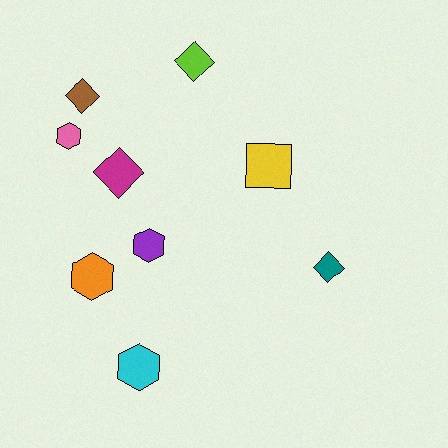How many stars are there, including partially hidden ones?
There are no stars.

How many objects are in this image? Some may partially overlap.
There are 9 objects.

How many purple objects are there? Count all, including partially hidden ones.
There is 1 purple object.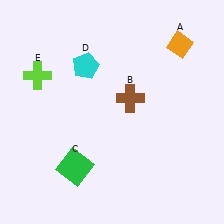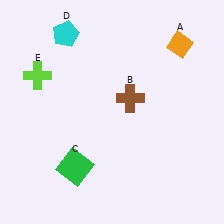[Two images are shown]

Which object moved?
The cyan pentagon (D) moved up.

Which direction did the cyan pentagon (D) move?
The cyan pentagon (D) moved up.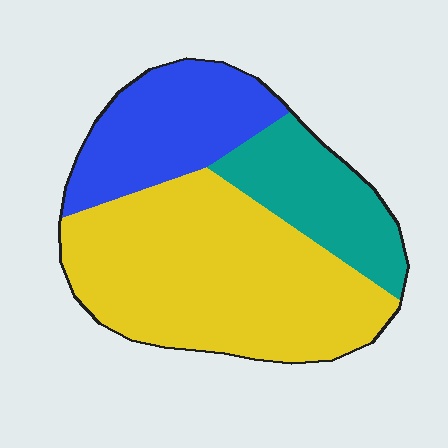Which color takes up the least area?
Teal, at roughly 20%.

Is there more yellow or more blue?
Yellow.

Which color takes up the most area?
Yellow, at roughly 55%.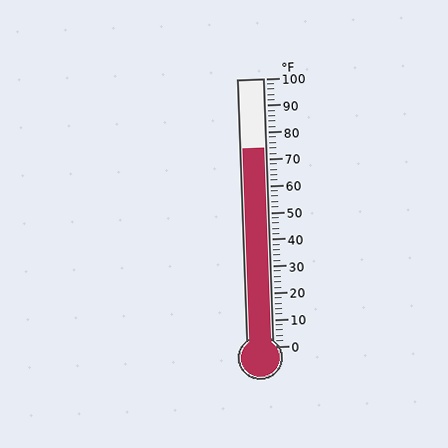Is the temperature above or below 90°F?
The temperature is below 90°F.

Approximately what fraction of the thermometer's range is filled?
The thermometer is filled to approximately 75% of its range.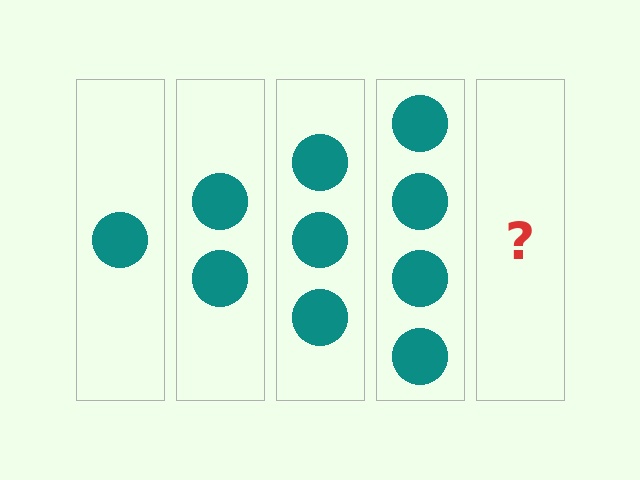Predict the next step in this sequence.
The next step is 5 circles.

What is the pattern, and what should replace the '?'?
The pattern is that each step adds one more circle. The '?' should be 5 circles.